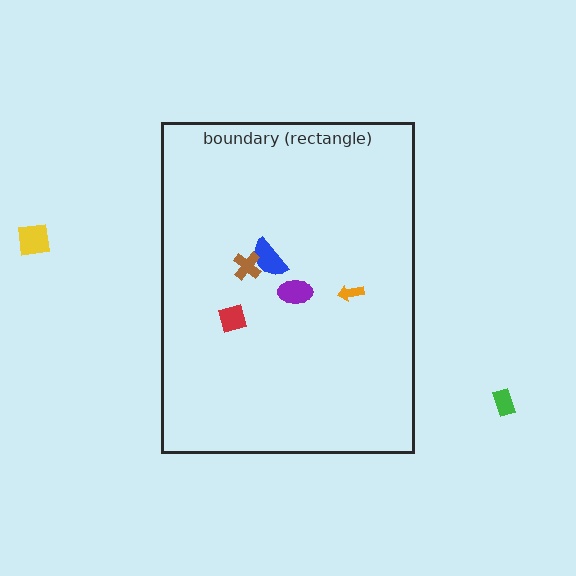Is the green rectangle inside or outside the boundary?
Outside.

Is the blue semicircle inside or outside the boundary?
Inside.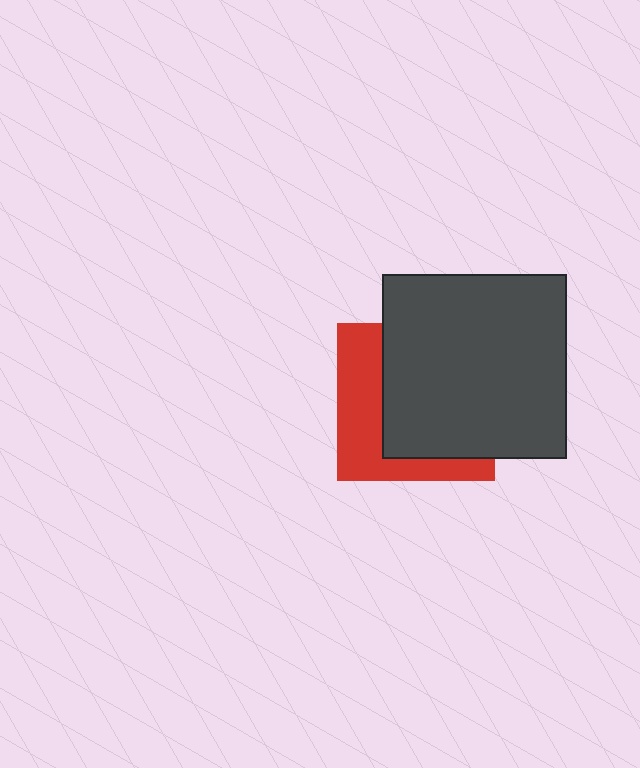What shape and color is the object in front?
The object in front is a dark gray square.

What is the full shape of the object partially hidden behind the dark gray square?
The partially hidden object is a red square.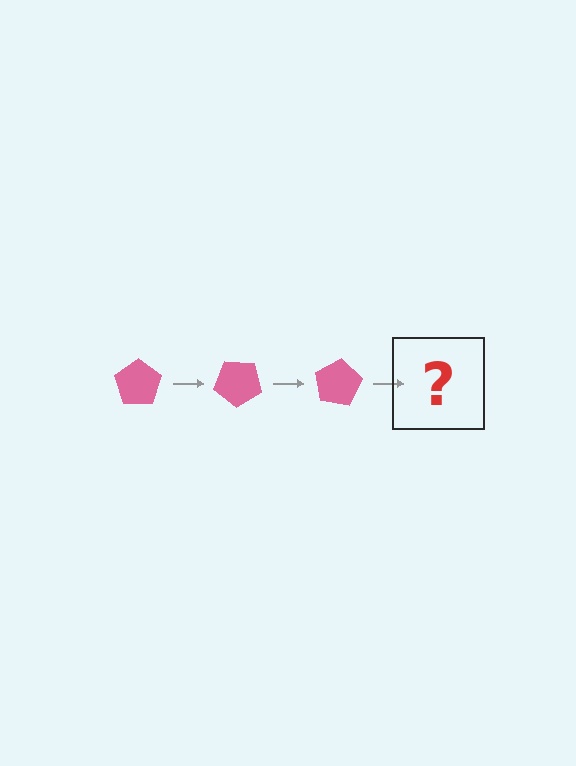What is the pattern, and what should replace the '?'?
The pattern is that the pentagon rotates 40 degrees each step. The '?' should be a pink pentagon rotated 120 degrees.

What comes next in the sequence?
The next element should be a pink pentagon rotated 120 degrees.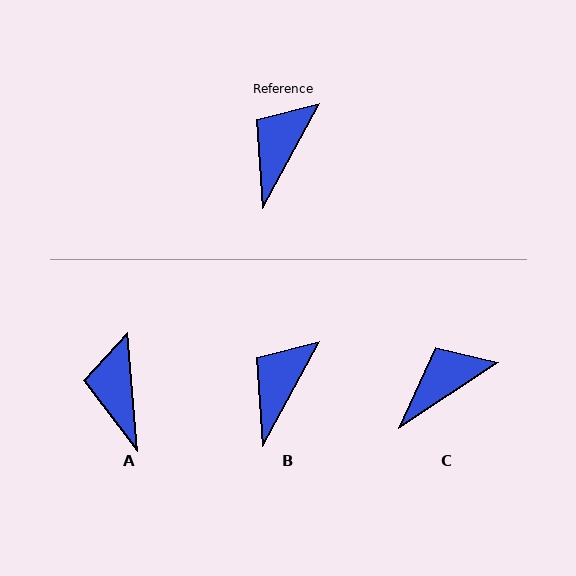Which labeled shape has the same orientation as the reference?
B.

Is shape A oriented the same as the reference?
No, it is off by about 33 degrees.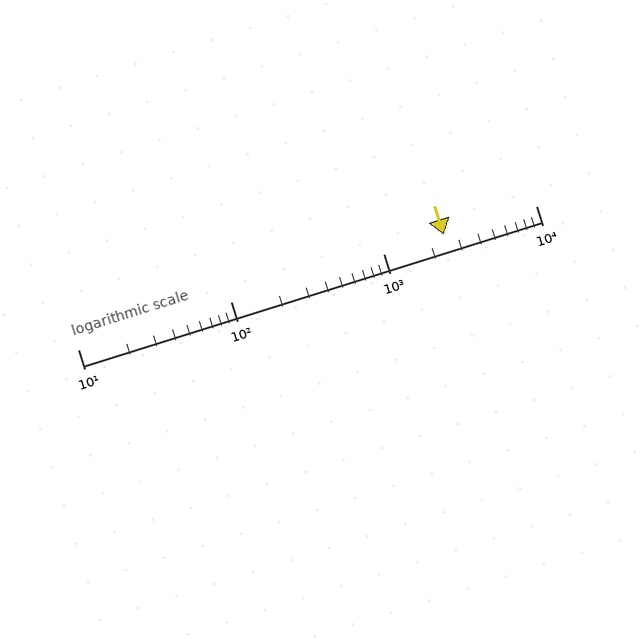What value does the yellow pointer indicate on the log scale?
The pointer indicates approximately 2500.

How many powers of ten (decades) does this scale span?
The scale spans 3 decades, from 10 to 10000.